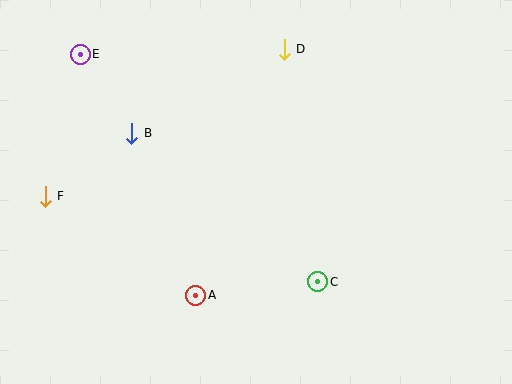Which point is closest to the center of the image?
Point C at (318, 282) is closest to the center.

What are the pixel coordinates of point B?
Point B is at (132, 133).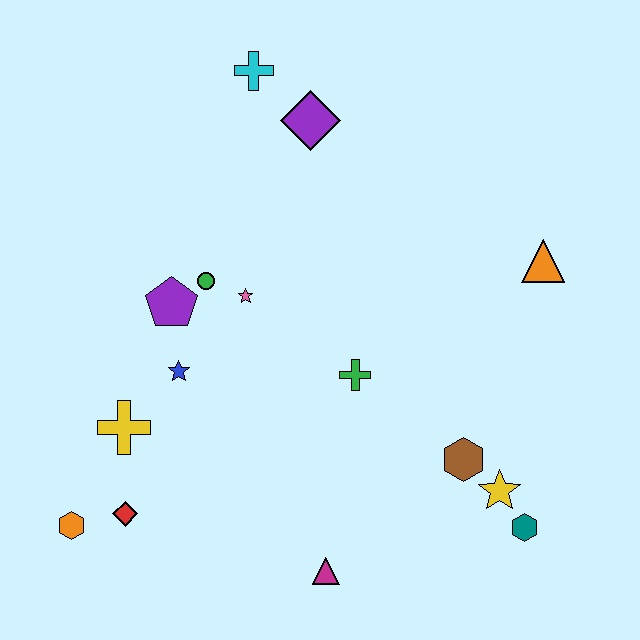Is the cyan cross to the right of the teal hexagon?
No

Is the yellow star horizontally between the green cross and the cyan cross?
No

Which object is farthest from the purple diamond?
The orange hexagon is farthest from the purple diamond.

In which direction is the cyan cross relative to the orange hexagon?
The cyan cross is above the orange hexagon.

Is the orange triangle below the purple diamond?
Yes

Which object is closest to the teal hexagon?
The yellow star is closest to the teal hexagon.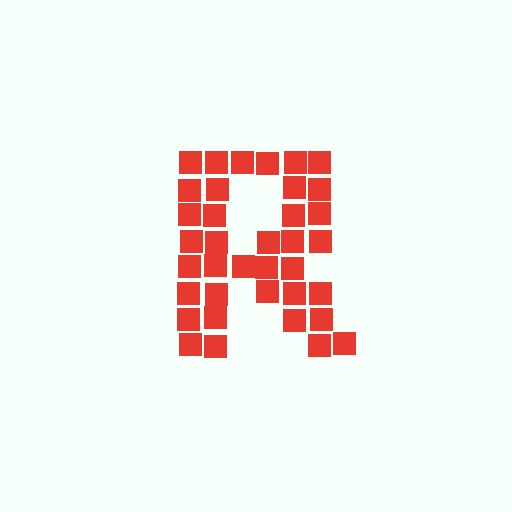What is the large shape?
The large shape is the letter R.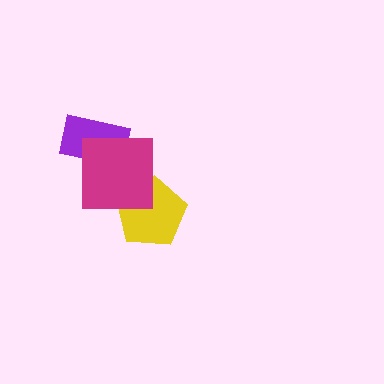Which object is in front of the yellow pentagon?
The magenta square is in front of the yellow pentagon.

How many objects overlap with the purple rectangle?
1 object overlaps with the purple rectangle.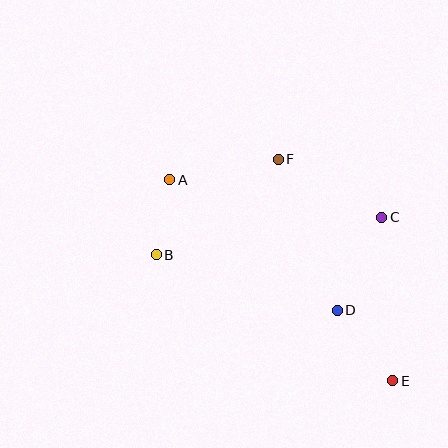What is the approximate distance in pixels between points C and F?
The distance between C and F is approximately 119 pixels.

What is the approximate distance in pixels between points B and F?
The distance between B and F is approximately 155 pixels.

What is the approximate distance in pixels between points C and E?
The distance between C and E is approximately 164 pixels.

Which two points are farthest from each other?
Points A and E are farthest from each other.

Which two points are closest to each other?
Points A and B are closest to each other.